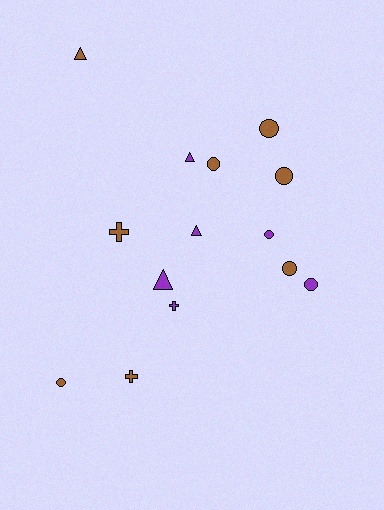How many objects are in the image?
There are 14 objects.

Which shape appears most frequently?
Circle, with 7 objects.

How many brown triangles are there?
There is 1 brown triangle.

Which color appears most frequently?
Brown, with 8 objects.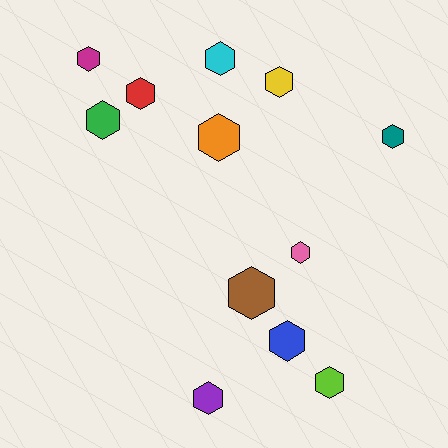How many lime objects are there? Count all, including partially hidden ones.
There is 1 lime object.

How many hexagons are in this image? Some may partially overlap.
There are 12 hexagons.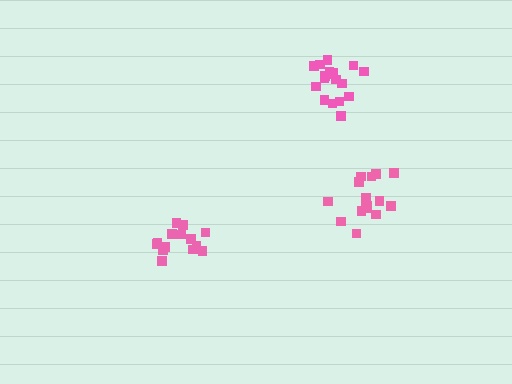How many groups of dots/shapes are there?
There are 3 groups.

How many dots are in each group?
Group 1: 15 dots, Group 2: 14 dots, Group 3: 18 dots (47 total).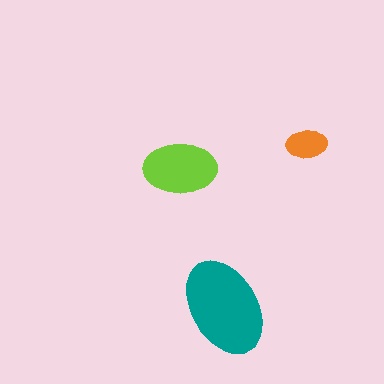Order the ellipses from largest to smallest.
the teal one, the lime one, the orange one.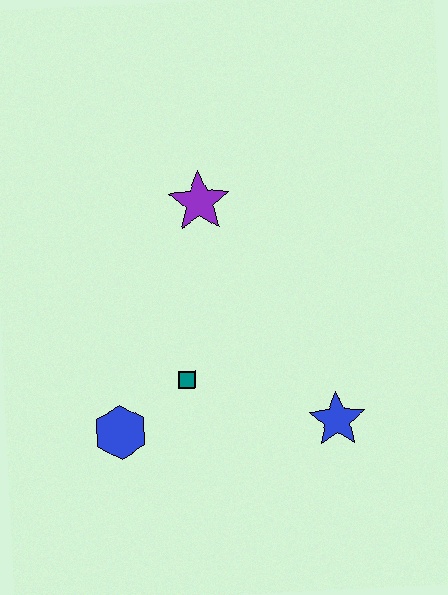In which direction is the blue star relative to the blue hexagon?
The blue star is to the right of the blue hexagon.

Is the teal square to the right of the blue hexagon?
Yes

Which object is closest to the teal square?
The blue hexagon is closest to the teal square.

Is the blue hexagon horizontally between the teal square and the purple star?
No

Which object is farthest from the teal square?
The purple star is farthest from the teal square.